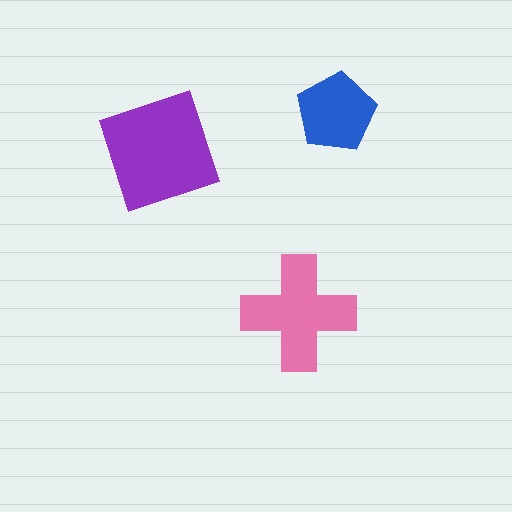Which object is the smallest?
The blue pentagon.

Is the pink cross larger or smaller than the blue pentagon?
Larger.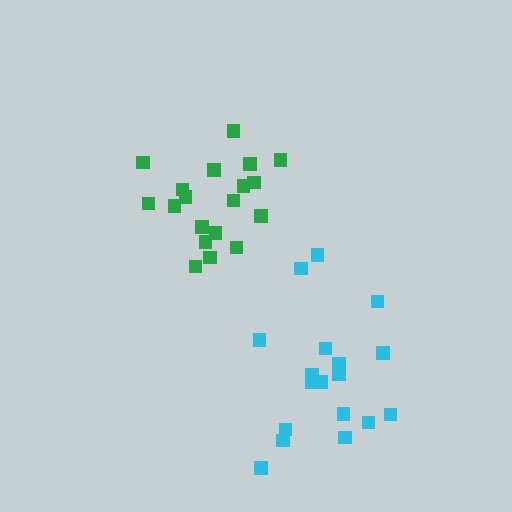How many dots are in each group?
Group 1: 19 dots, Group 2: 18 dots (37 total).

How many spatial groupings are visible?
There are 2 spatial groupings.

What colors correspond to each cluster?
The clusters are colored: green, cyan.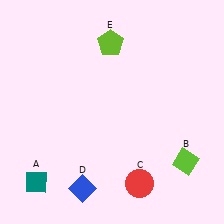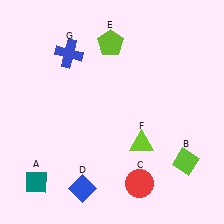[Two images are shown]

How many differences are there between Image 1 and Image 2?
There are 2 differences between the two images.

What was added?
A lime triangle (F), a blue cross (G) were added in Image 2.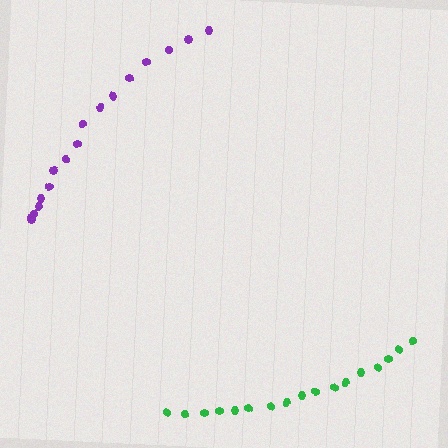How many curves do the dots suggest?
There are 2 distinct paths.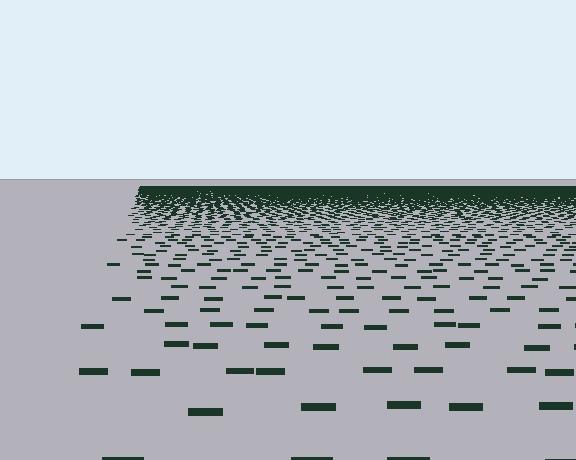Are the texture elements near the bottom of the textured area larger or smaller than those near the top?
Larger. Near the bottom, elements are closer to the viewer and appear at a bigger on-screen size.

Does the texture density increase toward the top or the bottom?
Density increases toward the top.